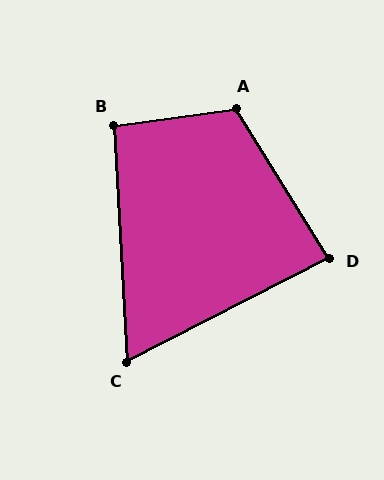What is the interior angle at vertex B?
Approximately 95 degrees (approximately right).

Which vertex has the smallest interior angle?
C, at approximately 66 degrees.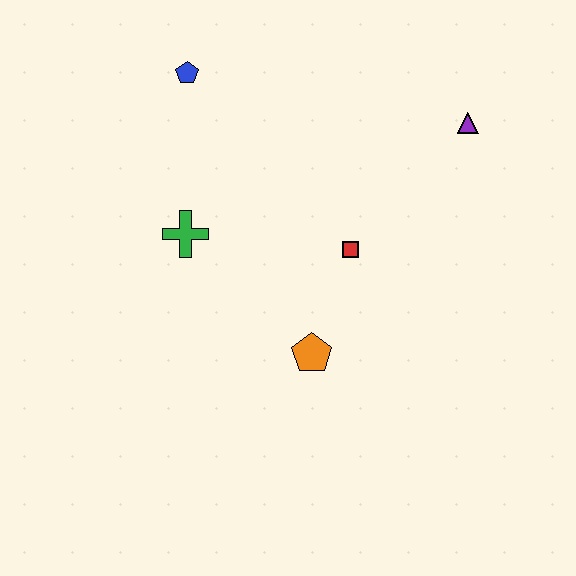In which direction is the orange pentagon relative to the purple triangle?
The orange pentagon is below the purple triangle.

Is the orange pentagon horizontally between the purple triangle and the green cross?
Yes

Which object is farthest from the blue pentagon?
The orange pentagon is farthest from the blue pentagon.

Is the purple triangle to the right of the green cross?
Yes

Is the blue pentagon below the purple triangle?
No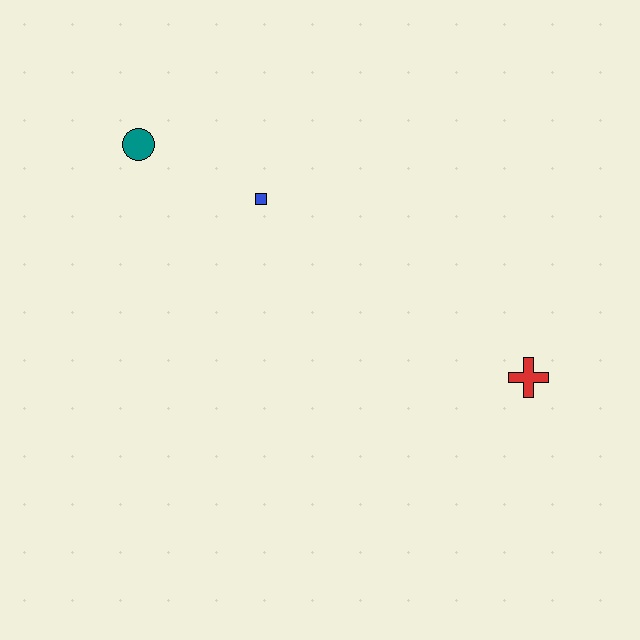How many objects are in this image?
There are 3 objects.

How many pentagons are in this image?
There are no pentagons.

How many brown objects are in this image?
There are no brown objects.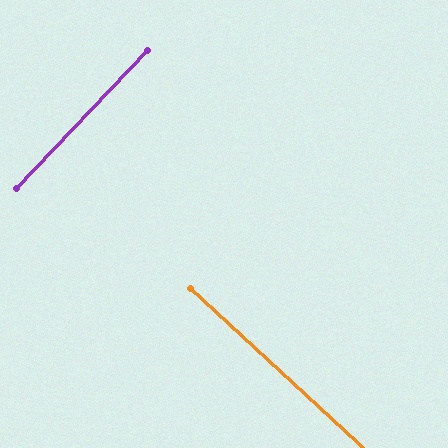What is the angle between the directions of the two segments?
Approximately 89 degrees.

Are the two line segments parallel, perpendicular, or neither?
Perpendicular — they meet at approximately 89°.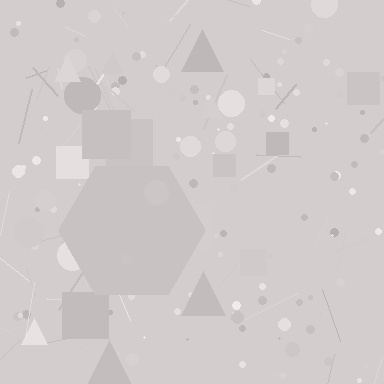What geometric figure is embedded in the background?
A hexagon is embedded in the background.